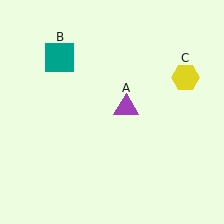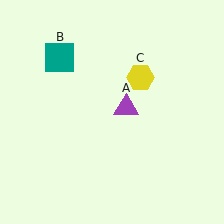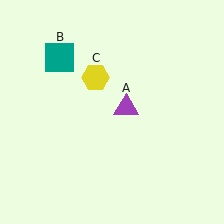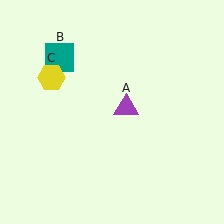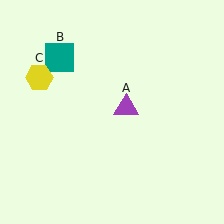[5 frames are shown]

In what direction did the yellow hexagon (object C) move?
The yellow hexagon (object C) moved left.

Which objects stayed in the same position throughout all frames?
Purple triangle (object A) and teal square (object B) remained stationary.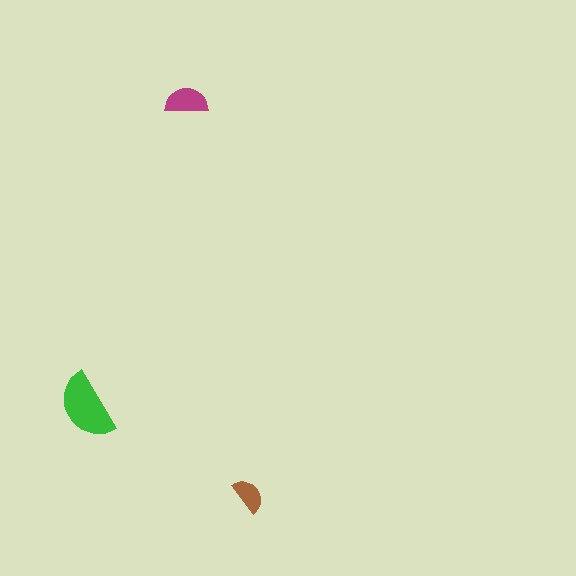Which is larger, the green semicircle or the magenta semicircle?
The green one.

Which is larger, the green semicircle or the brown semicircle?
The green one.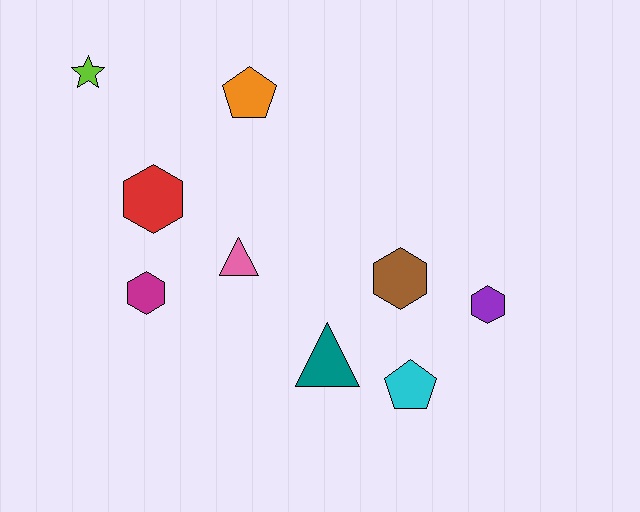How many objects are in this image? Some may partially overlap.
There are 9 objects.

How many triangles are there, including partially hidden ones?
There are 2 triangles.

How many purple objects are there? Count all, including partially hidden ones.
There is 1 purple object.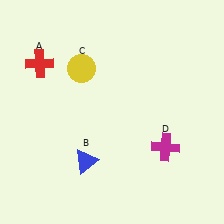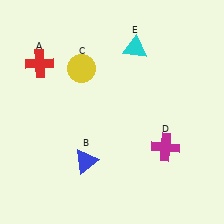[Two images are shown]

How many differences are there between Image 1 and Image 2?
There is 1 difference between the two images.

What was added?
A cyan triangle (E) was added in Image 2.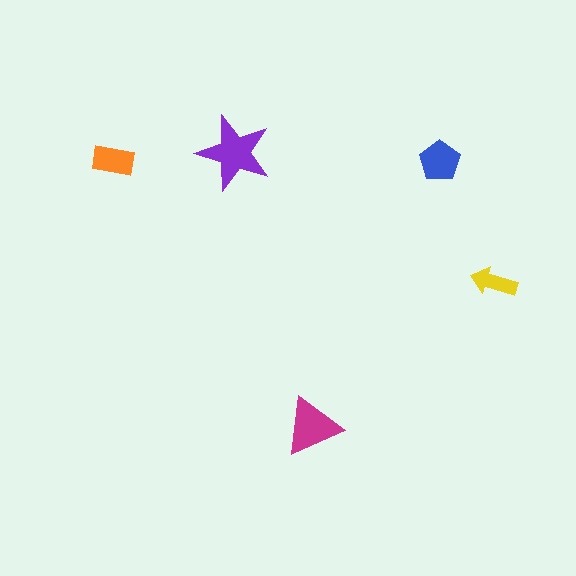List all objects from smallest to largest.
The yellow arrow, the orange rectangle, the blue pentagon, the magenta triangle, the purple star.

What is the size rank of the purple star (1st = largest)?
1st.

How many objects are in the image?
There are 5 objects in the image.